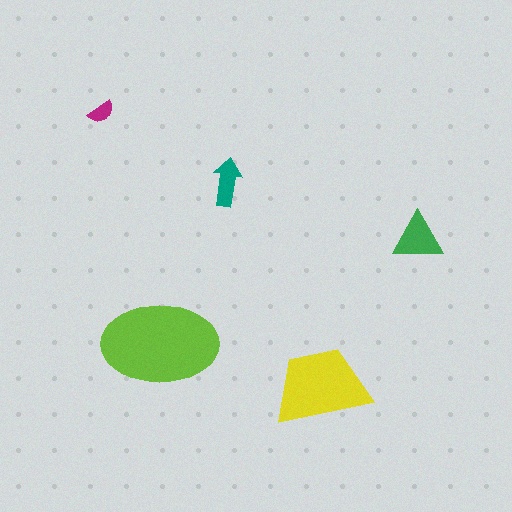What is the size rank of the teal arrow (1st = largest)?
4th.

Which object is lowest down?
The yellow trapezoid is bottommost.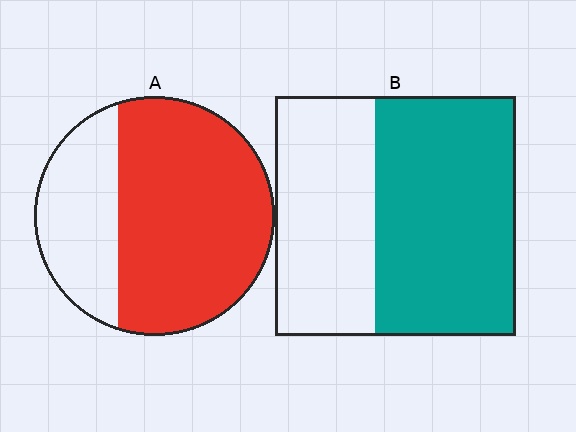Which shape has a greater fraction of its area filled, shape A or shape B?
Shape A.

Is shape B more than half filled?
Yes.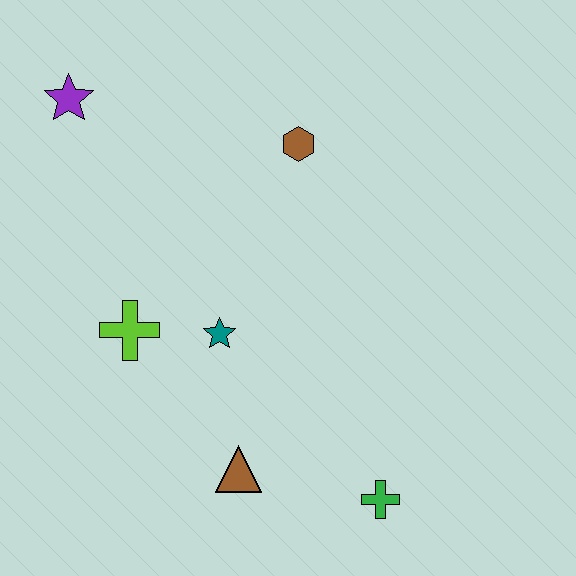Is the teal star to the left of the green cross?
Yes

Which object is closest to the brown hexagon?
The teal star is closest to the brown hexagon.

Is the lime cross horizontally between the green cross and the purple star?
Yes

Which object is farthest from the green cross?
The purple star is farthest from the green cross.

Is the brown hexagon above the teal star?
Yes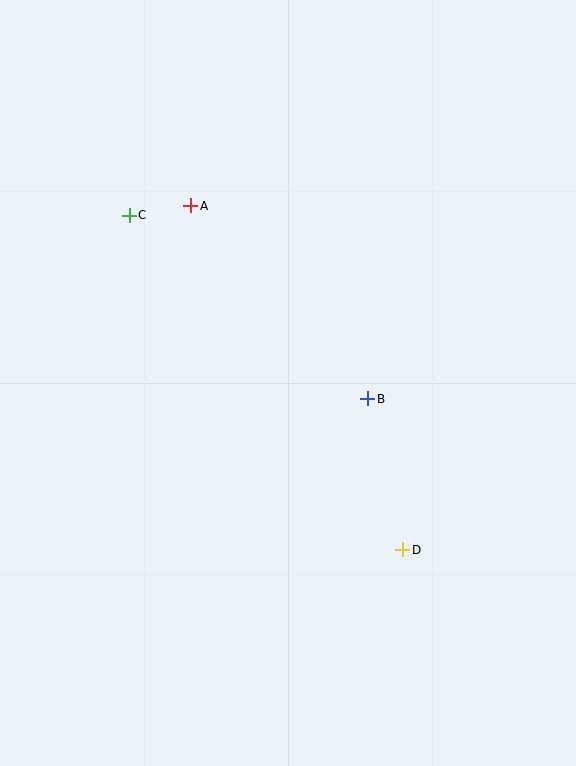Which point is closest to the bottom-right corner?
Point D is closest to the bottom-right corner.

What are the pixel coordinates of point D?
Point D is at (403, 550).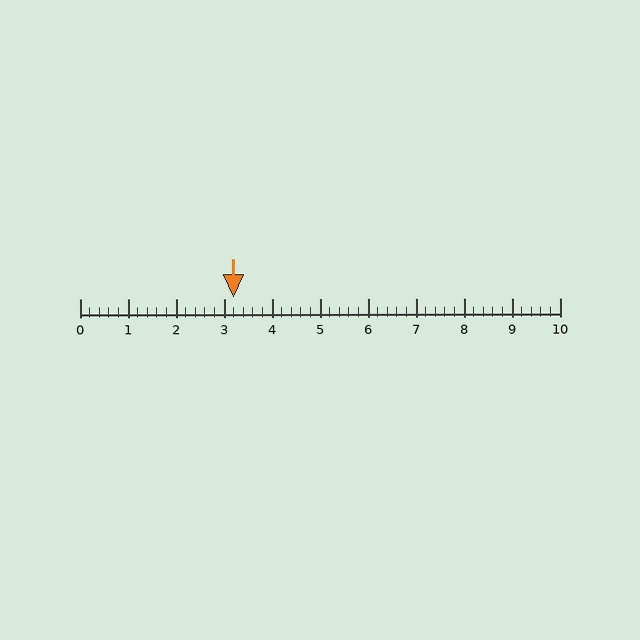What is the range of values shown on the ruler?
The ruler shows values from 0 to 10.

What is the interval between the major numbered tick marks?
The major tick marks are spaced 1 units apart.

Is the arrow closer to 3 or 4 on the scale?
The arrow is closer to 3.